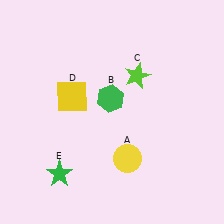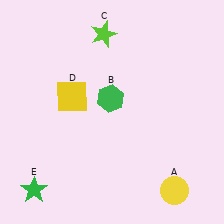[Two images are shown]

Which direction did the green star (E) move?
The green star (E) moved left.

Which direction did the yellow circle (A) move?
The yellow circle (A) moved right.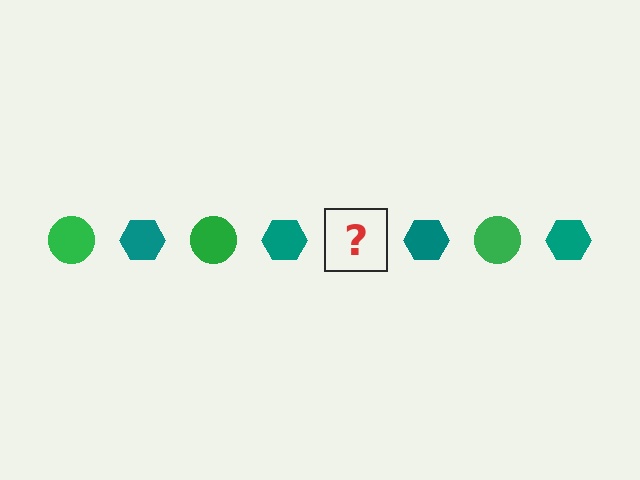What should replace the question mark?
The question mark should be replaced with a green circle.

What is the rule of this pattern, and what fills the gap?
The rule is that the pattern alternates between green circle and teal hexagon. The gap should be filled with a green circle.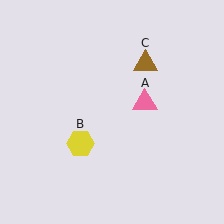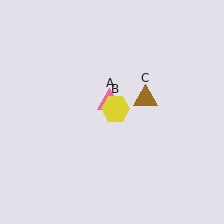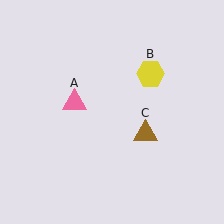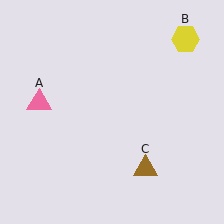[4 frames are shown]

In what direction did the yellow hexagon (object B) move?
The yellow hexagon (object B) moved up and to the right.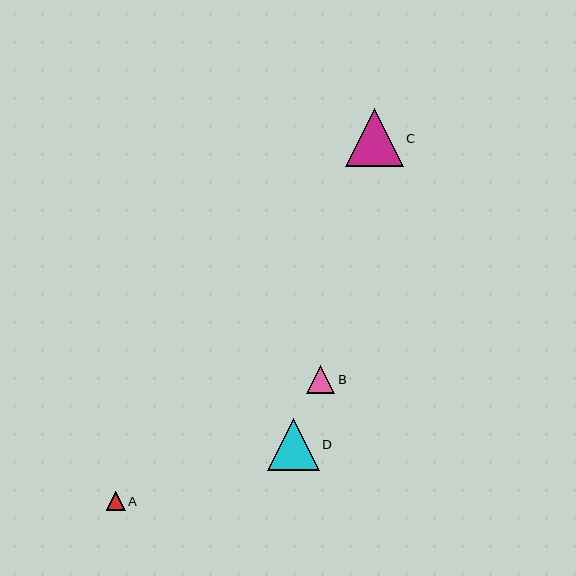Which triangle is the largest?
Triangle C is the largest with a size of approximately 58 pixels.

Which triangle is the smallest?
Triangle A is the smallest with a size of approximately 19 pixels.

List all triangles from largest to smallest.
From largest to smallest: C, D, B, A.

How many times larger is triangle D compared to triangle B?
Triangle D is approximately 1.8 times the size of triangle B.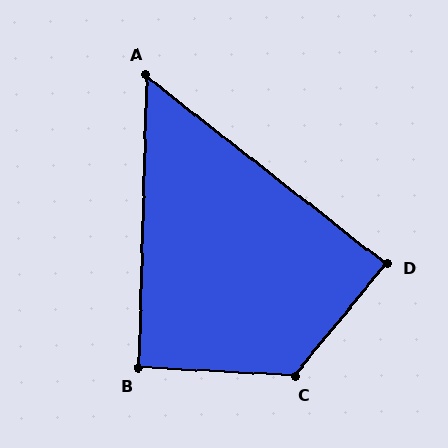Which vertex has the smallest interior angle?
A, at approximately 54 degrees.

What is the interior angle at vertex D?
Approximately 89 degrees (approximately right).